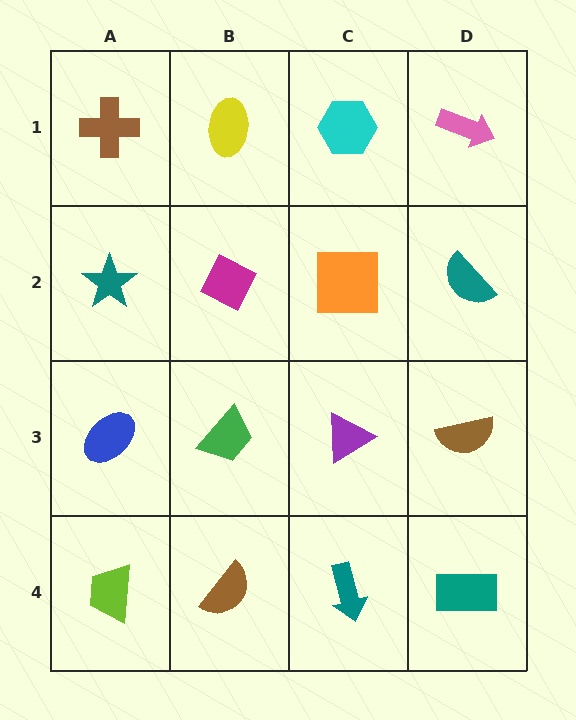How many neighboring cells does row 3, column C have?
4.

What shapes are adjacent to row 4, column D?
A brown semicircle (row 3, column D), a teal arrow (row 4, column C).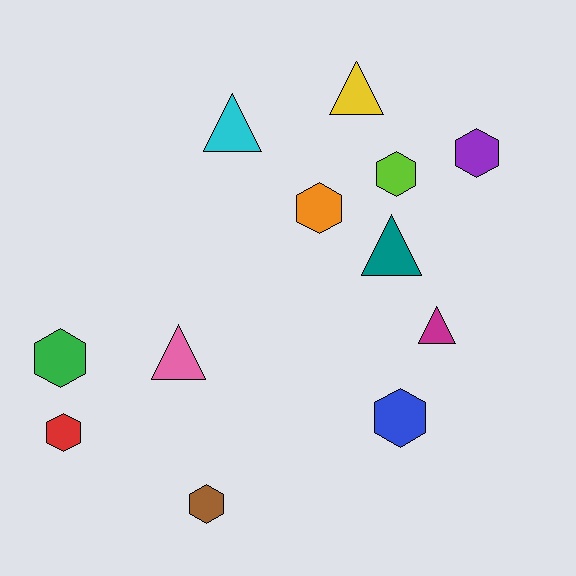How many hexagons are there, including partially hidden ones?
There are 7 hexagons.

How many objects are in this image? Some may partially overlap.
There are 12 objects.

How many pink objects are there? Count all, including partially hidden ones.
There is 1 pink object.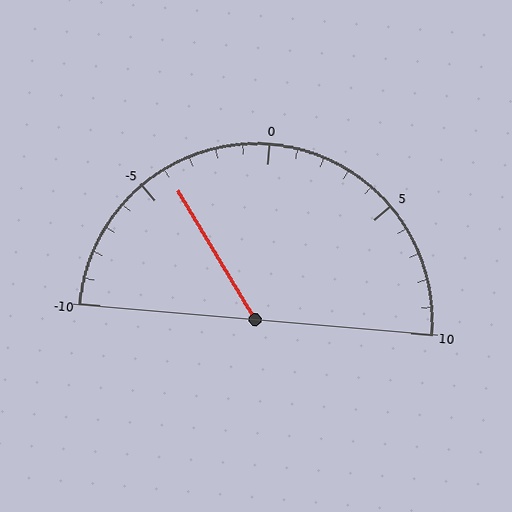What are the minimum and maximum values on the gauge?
The gauge ranges from -10 to 10.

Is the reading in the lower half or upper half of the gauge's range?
The reading is in the lower half of the range (-10 to 10).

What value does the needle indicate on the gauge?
The needle indicates approximately -4.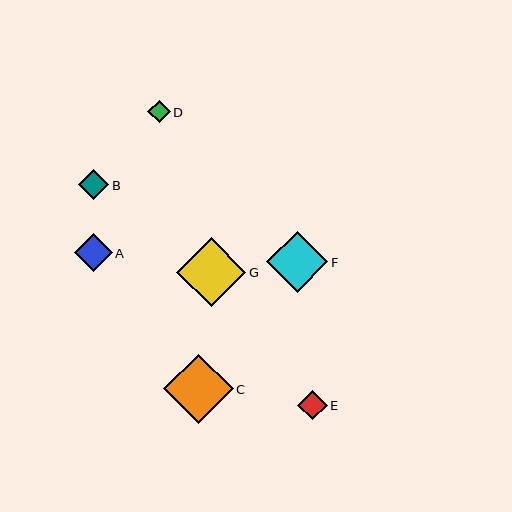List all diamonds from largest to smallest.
From largest to smallest: C, G, F, A, B, E, D.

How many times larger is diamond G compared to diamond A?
Diamond G is approximately 1.8 times the size of diamond A.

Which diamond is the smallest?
Diamond D is the smallest with a size of approximately 23 pixels.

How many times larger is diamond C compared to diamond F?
Diamond C is approximately 1.1 times the size of diamond F.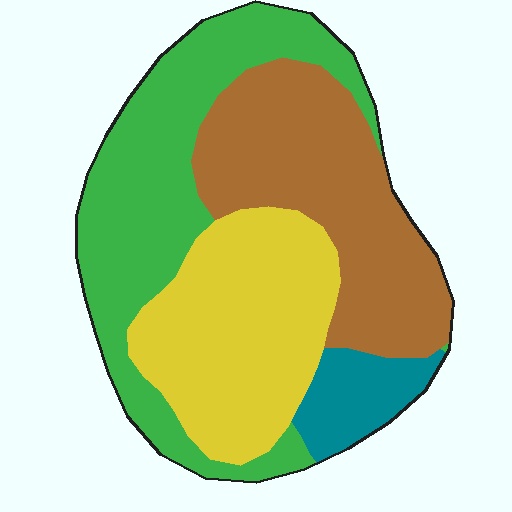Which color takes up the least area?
Teal, at roughly 10%.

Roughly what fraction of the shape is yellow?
Yellow takes up about one quarter (1/4) of the shape.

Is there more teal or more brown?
Brown.